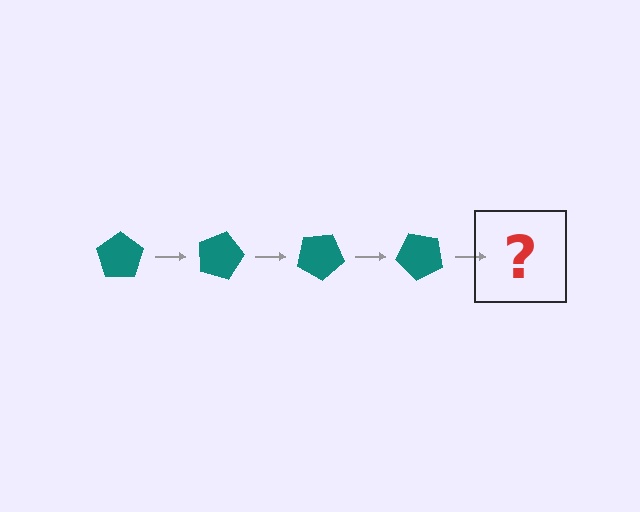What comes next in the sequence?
The next element should be a teal pentagon rotated 60 degrees.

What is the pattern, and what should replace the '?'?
The pattern is that the pentagon rotates 15 degrees each step. The '?' should be a teal pentagon rotated 60 degrees.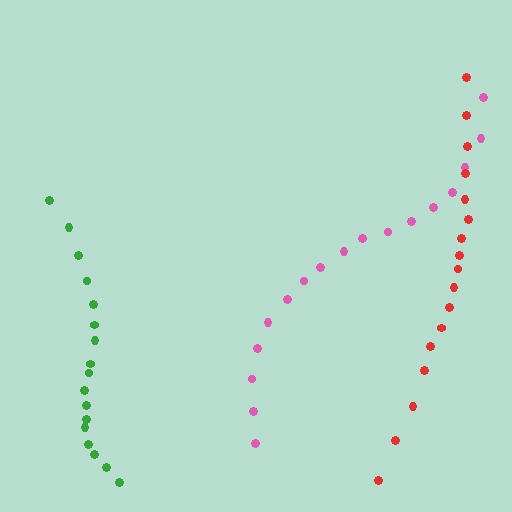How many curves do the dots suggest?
There are 3 distinct paths.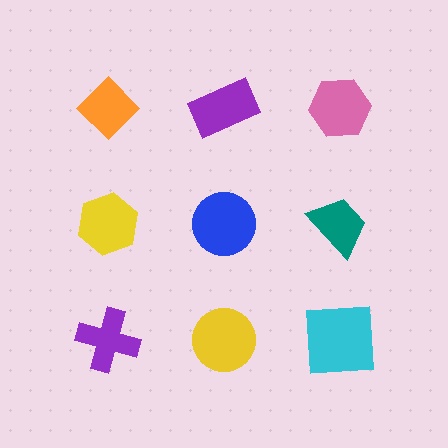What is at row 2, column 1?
A yellow hexagon.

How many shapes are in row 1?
3 shapes.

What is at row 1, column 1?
An orange diamond.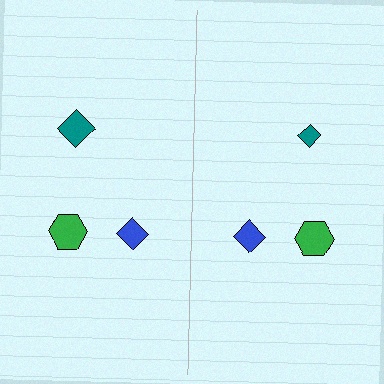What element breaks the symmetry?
The teal diamond on the right side has a different size than its mirror counterpart.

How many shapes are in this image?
There are 6 shapes in this image.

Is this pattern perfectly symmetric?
No, the pattern is not perfectly symmetric. The teal diamond on the right side has a different size than its mirror counterpart.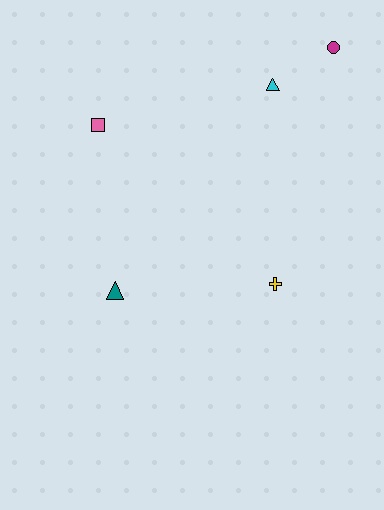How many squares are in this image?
There is 1 square.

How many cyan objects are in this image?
There is 1 cyan object.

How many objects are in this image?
There are 5 objects.